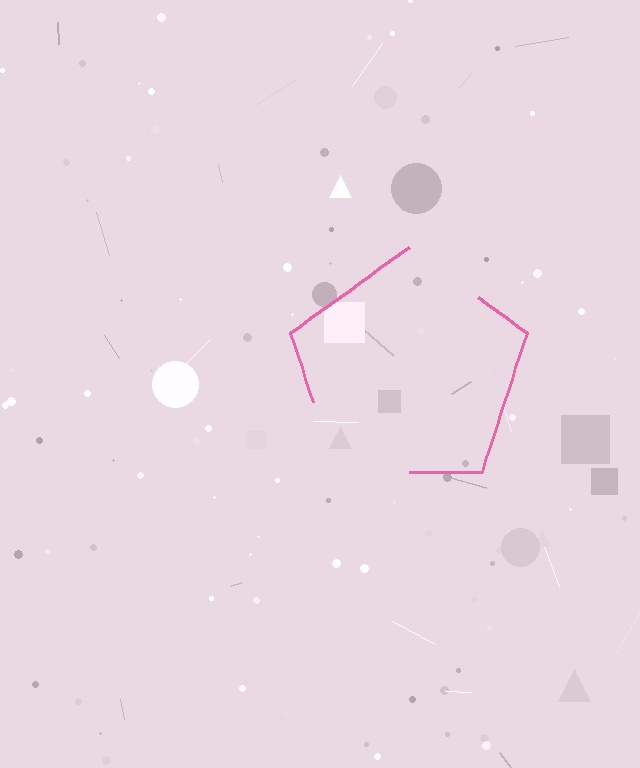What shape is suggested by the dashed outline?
The dashed outline suggests a pentagon.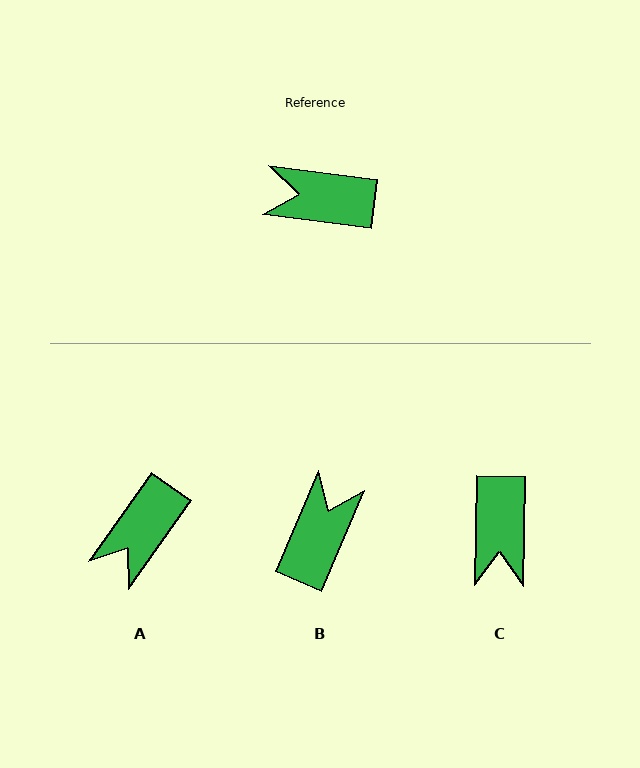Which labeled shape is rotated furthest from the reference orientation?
B, about 106 degrees away.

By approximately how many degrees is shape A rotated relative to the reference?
Approximately 62 degrees counter-clockwise.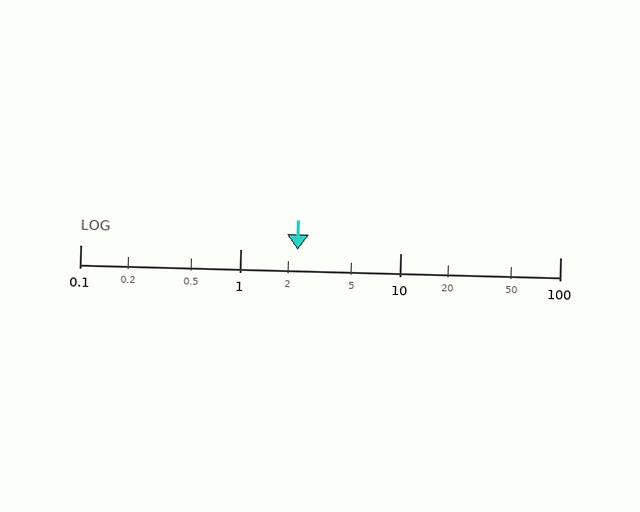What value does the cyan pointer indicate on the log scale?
The pointer indicates approximately 2.3.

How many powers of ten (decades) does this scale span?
The scale spans 3 decades, from 0.1 to 100.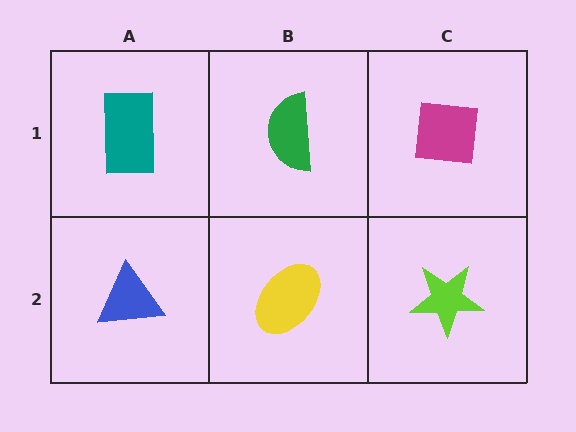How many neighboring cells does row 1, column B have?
3.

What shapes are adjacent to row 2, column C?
A magenta square (row 1, column C), a yellow ellipse (row 2, column B).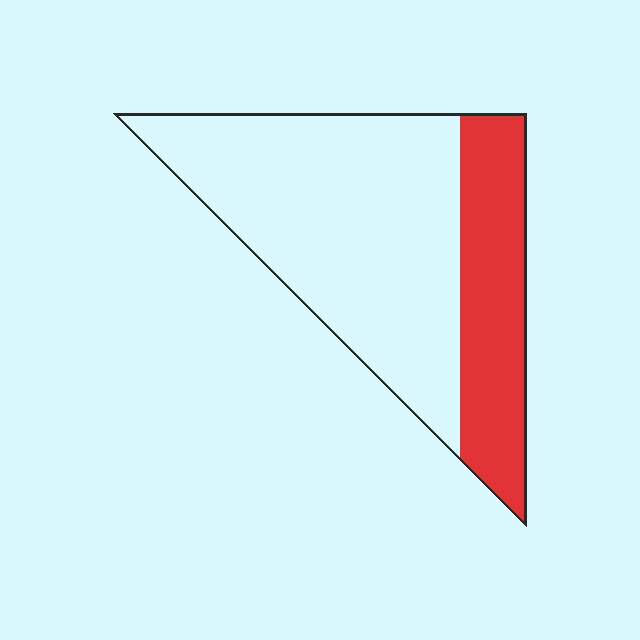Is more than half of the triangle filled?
No.